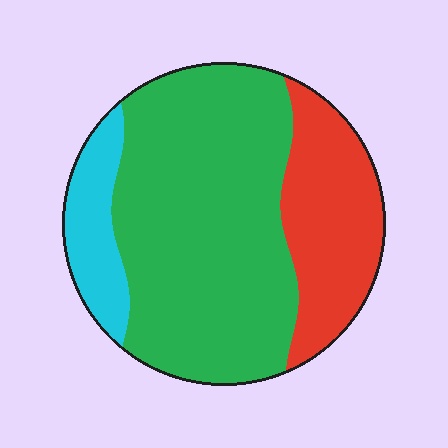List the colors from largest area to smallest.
From largest to smallest: green, red, cyan.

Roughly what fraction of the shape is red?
Red takes up less than a quarter of the shape.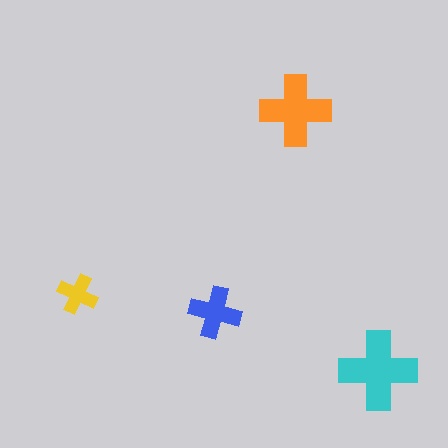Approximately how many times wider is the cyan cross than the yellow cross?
About 2 times wider.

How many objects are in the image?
There are 4 objects in the image.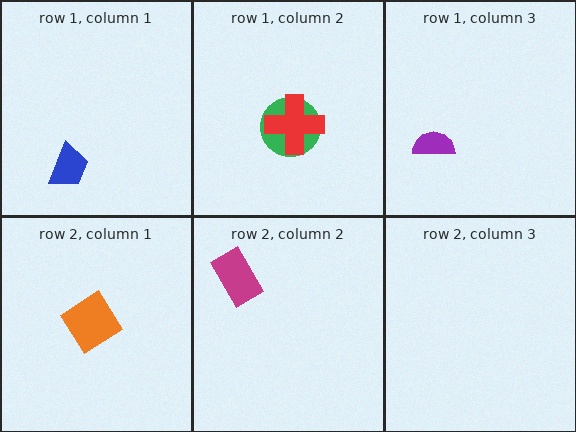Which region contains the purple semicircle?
The row 1, column 3 region.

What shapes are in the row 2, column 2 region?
The magenta rectangle.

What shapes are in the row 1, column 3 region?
The purple semicircle.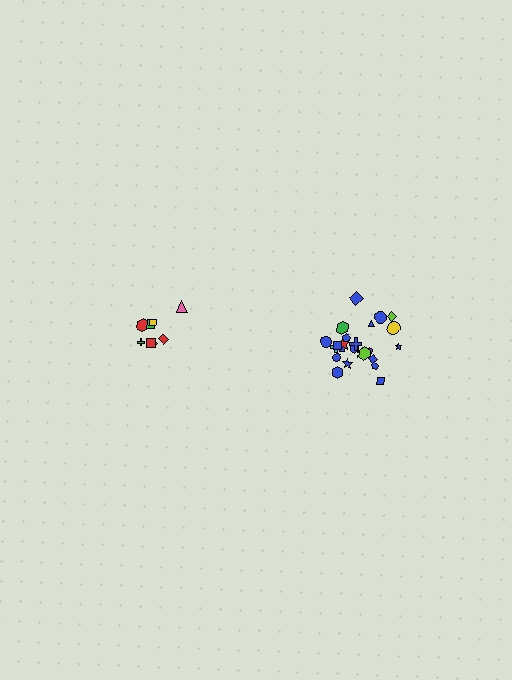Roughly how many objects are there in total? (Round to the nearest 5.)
Roughly 35 objects in total.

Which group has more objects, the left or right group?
The right group.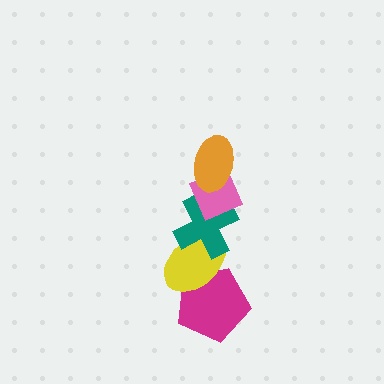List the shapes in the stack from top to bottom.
From top to bottom: the orange ellipse, the pink diamond, the teal cross, the yellow ellipse, the magenta pentagon.